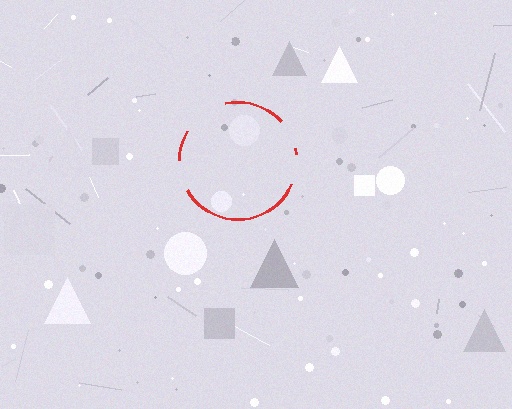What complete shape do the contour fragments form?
The contour fragments form a circle.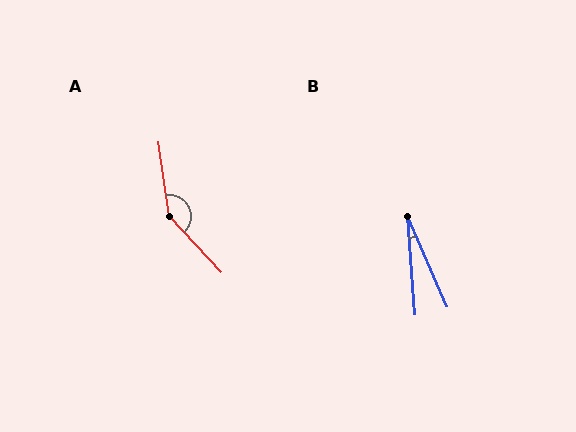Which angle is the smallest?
B, at approximately 19 degrees.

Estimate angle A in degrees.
Approximately 145 degrees.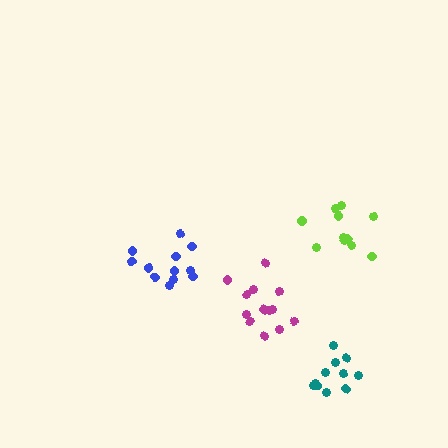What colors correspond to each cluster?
The clusters are colored: magenta, blue, lime, teal.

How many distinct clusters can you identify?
There are 4 distinct clusters.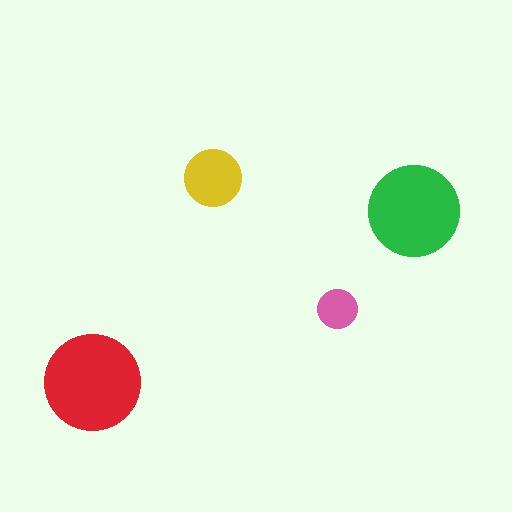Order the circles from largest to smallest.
the red one, the green one, the yellow one, the pink one.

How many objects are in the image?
There are 4 objects in the image.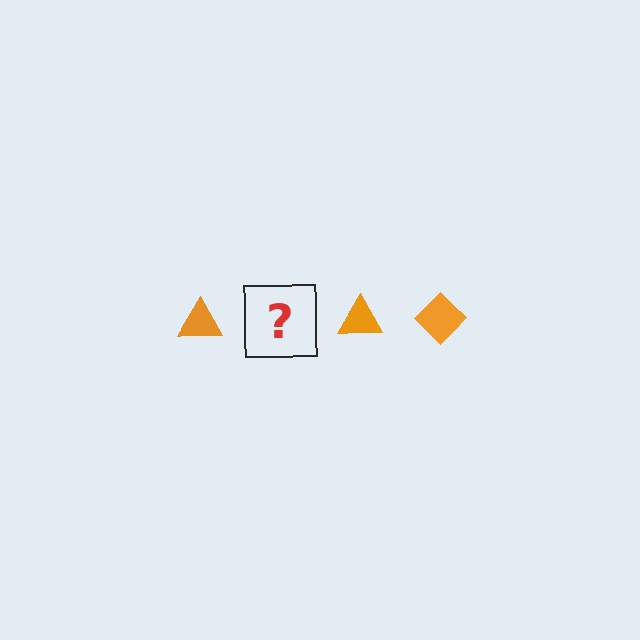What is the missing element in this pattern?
The missing element is an orange diamond.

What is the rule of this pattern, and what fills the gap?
The rule is that the pattern cycles through triangle, diamond shapes in orange. The gap should be filled with an orange diamond.